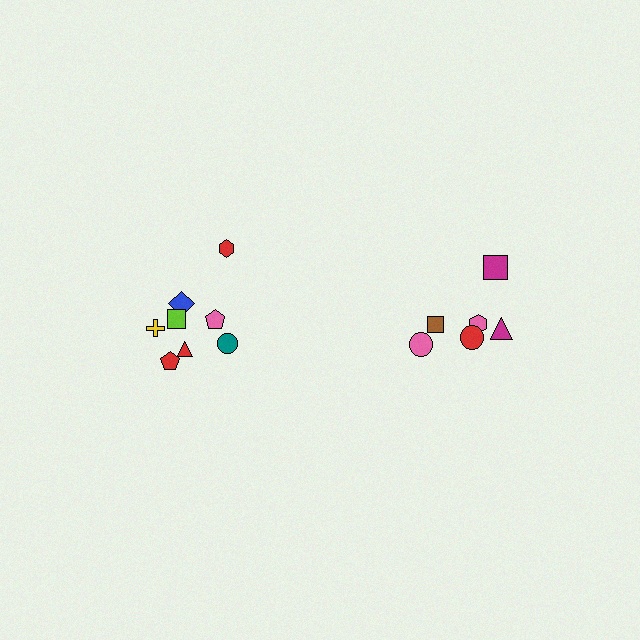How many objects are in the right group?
There are 6 objects.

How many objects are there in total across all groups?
There are 14 objects.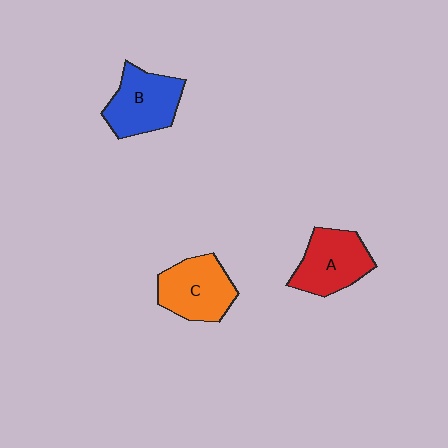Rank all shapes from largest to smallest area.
From largest to smallest: B (blue), C (orange), A (red).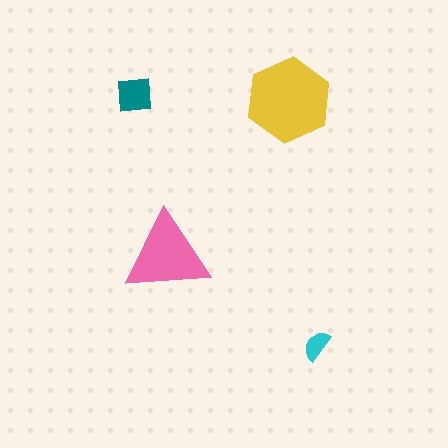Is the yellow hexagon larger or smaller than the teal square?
Larger.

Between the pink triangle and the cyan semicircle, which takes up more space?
The pink triangle.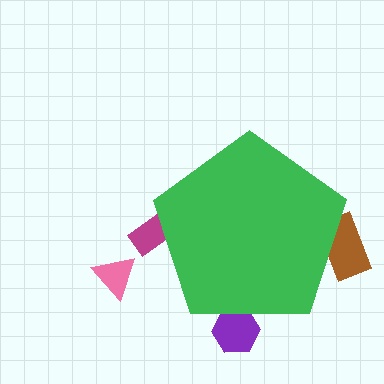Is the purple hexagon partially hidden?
Yes, the purple hexagon is partially hidden behind the green pentagon.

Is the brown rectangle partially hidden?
Yes, the brown rectangle is partially hidden behind the green pentagon.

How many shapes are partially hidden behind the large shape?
3 shapes are partially hidden.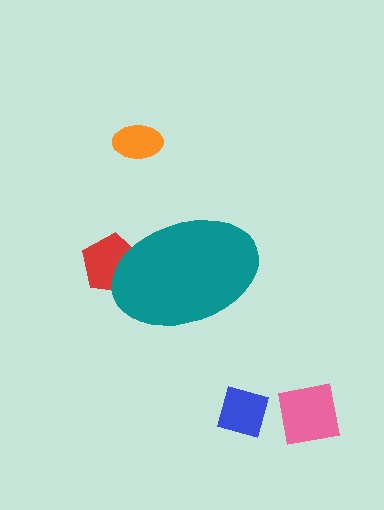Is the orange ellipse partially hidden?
No, the orange ellipse is fully visible.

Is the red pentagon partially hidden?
Yes, the red pentagon is partially hidden behind the teal ellipse.